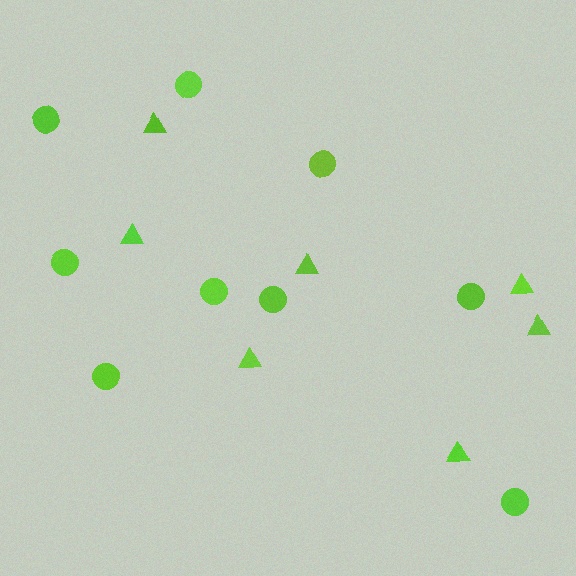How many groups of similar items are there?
There are 2 groups: one group of triangles (7) and one group of circles (9).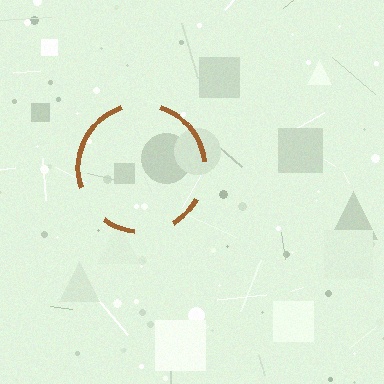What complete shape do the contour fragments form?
The contour fragments form a circle.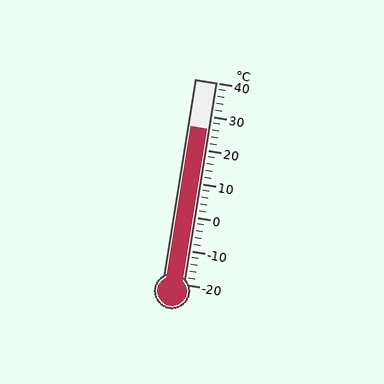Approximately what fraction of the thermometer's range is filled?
The thermometer is filled to approximately 75% of its range.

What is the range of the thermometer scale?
The thermometer scale ranges from -20°C to 40°C.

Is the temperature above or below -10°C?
The temperature is above -10°C.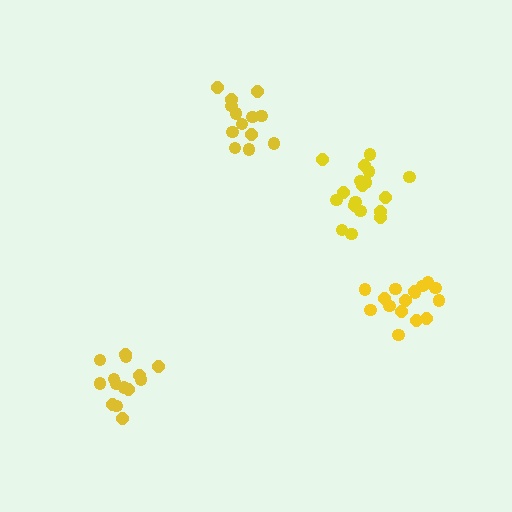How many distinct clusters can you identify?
There are 4 distinct clusters.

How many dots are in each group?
Group 1: 19 dots, Group 2: 14 dots, Group 3: 13 dots, Group 4: 16 dots (62 total).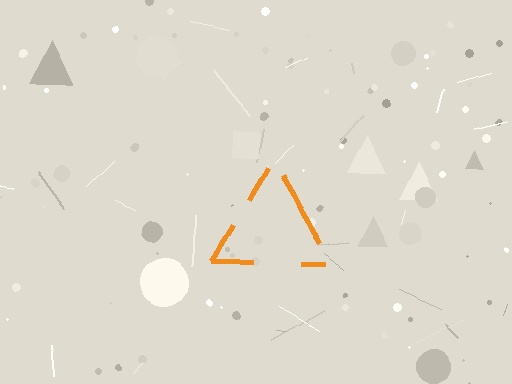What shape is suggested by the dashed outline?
The dashed outline suggests a triangle.